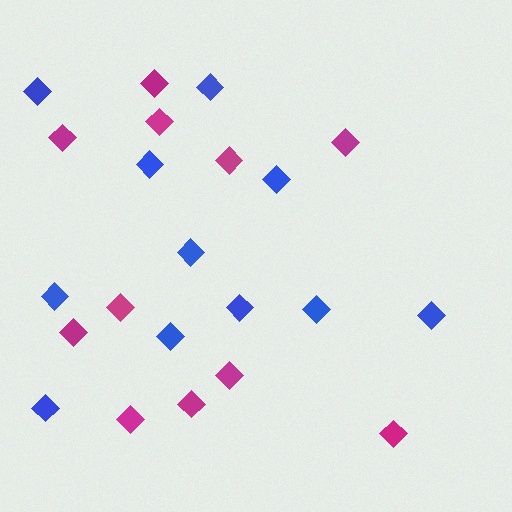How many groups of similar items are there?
There are 2 groups: one group of magenta diamonds (11) and one group of blue diamonds (11).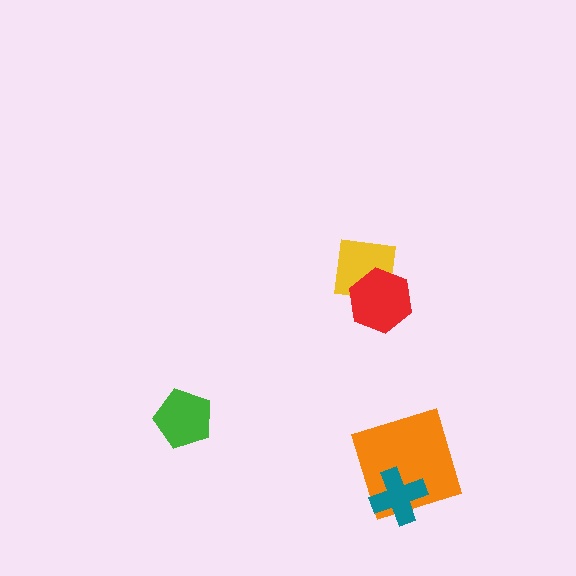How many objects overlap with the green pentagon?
0 objects overlap with the green pentagon.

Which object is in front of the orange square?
The teal cross is in front of the orange square.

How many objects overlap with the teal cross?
1 object overlaps with the teal cross.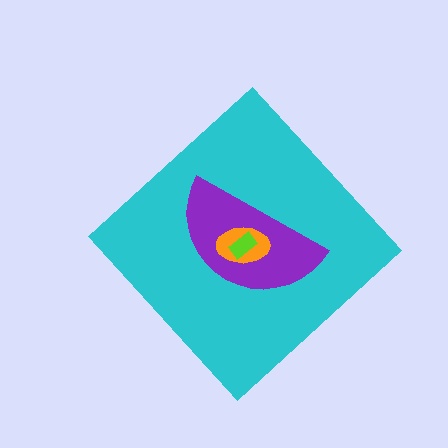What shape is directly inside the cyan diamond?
The purple semicircle.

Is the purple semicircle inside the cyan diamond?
Yes.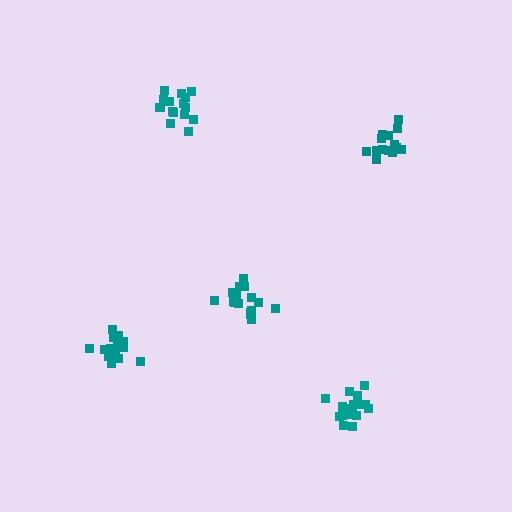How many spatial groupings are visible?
There are 5 spatial groupings.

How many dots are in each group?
Group 1: 18 dots, Group 2: 14 dots, Group 3: 15 dots, Group 4: 19 dots, Group 5: 17 dots (83 total).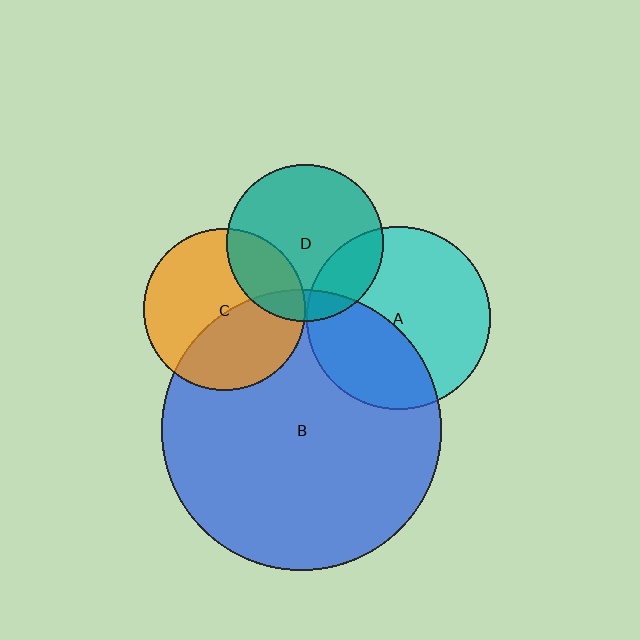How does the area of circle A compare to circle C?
Approximately 1.3 times.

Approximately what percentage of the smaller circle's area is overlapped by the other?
Approximately 40%.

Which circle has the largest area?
Circle B (blue).